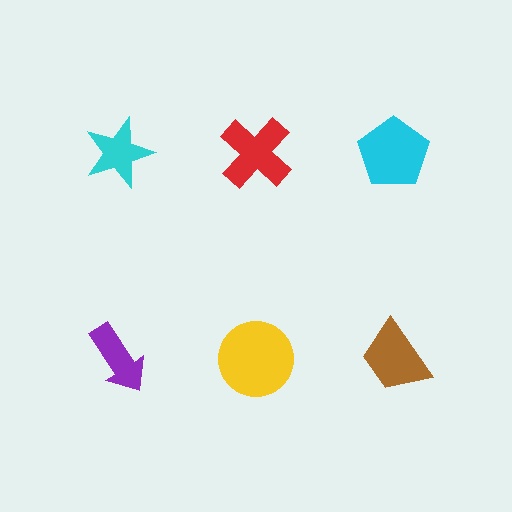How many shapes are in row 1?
3 shapes.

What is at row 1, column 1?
A cyan star.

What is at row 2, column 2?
A yellow circle.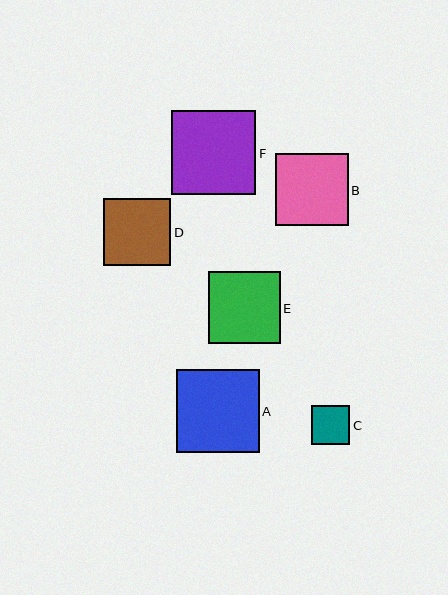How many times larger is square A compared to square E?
Square A is approximately 1.2 times the size of square E.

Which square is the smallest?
Square C is the smallest with a size of approximately 38 pixels.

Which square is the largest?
Square F is the largest with a size of approximately 84 pixels.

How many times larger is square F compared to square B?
Square F is approximately 1.2 times the size of square B.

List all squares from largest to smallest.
From largest to smallest: F, A, B, E, D, C.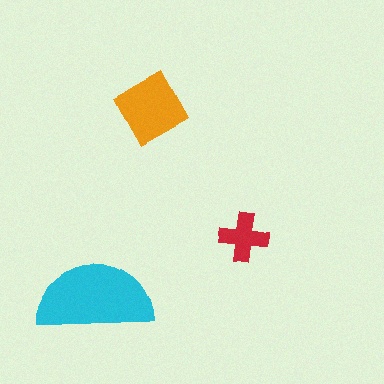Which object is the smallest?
The red cross.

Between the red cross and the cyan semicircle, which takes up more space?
The cyan semicircle.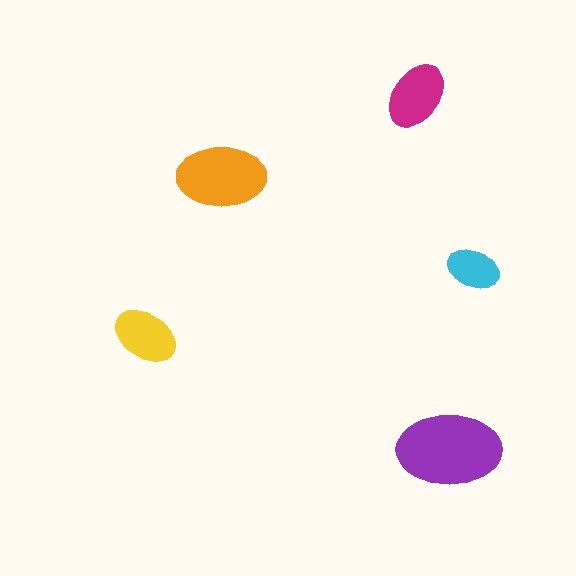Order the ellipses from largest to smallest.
the purple one, the orange one, the magenta one, the yellow one, the cyan one.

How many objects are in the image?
There are 5 objects in the image.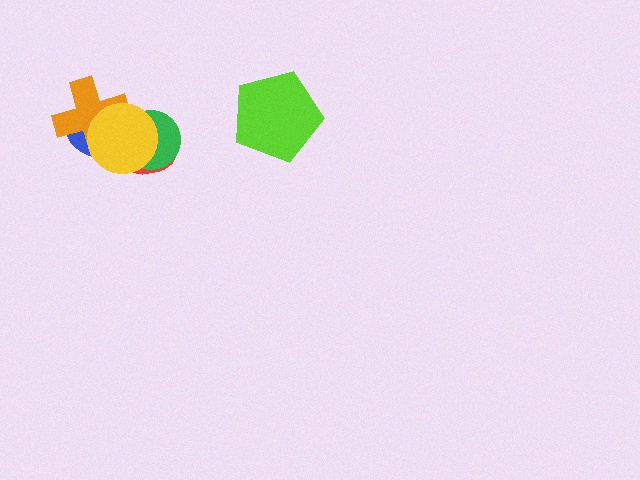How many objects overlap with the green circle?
3 objects overlap with the green circle.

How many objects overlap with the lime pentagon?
0 objects overlap with the lime pentagon.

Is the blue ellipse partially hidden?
Yes, it is partially covered by another shape.